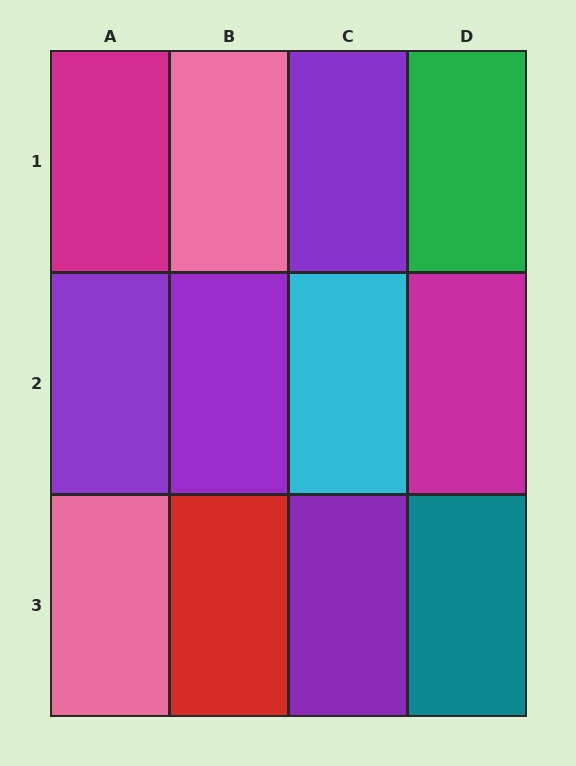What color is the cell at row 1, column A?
Magenta.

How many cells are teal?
1 cell is teal.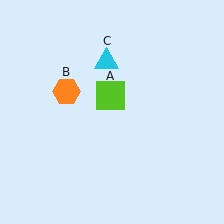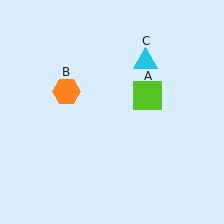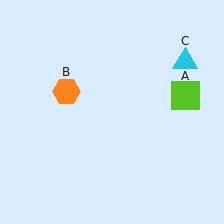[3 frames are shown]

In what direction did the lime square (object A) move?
The lime square (object A) moved right.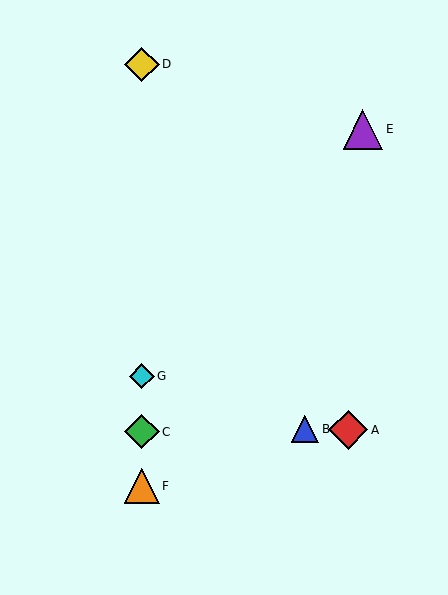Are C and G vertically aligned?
Yes, both are at x≈142.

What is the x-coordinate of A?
Object A is at x≈348.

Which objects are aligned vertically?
Objects C, D, F, G are aligned vertically.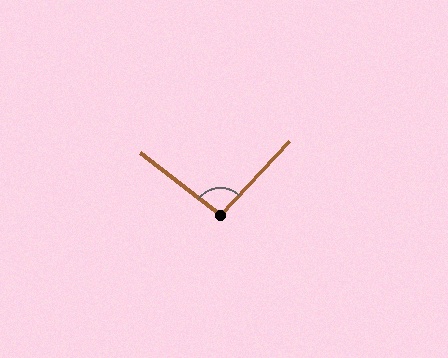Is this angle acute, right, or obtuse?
It is obtuse.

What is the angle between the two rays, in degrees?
Approximately 95 degrees.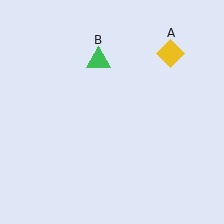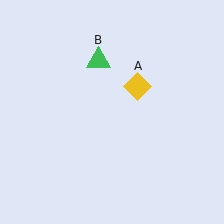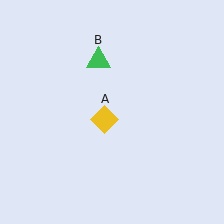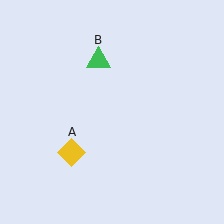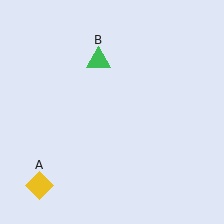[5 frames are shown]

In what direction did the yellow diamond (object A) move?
The yellow diamond (object A) moved down and to the left.